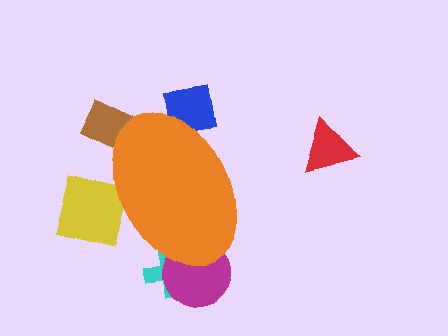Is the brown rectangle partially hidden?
Yes, the brown rectangle is partially hidden behind the orange ellipse.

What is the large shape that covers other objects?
An orange ellipse.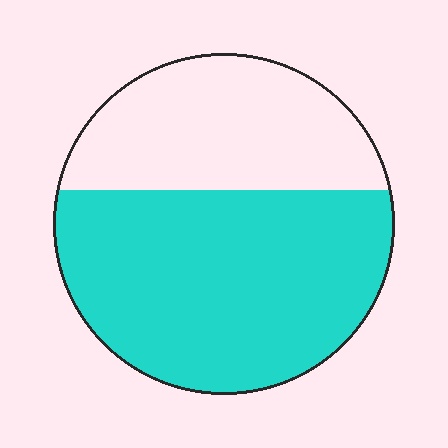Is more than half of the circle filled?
Yes.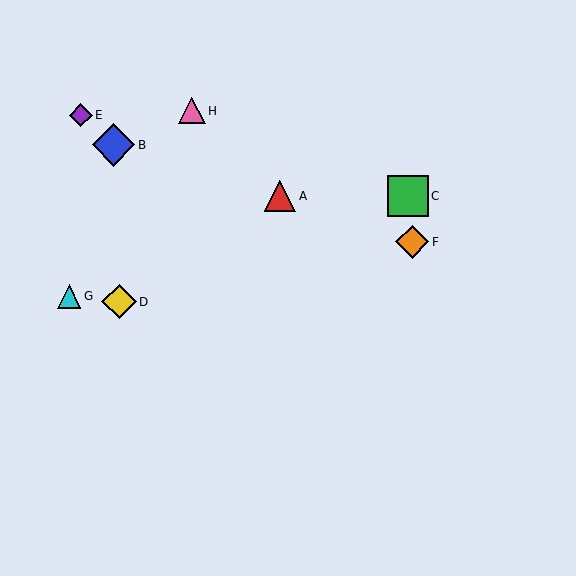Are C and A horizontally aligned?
Yes, both are at y≈196.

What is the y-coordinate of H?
Object H is at y≈111.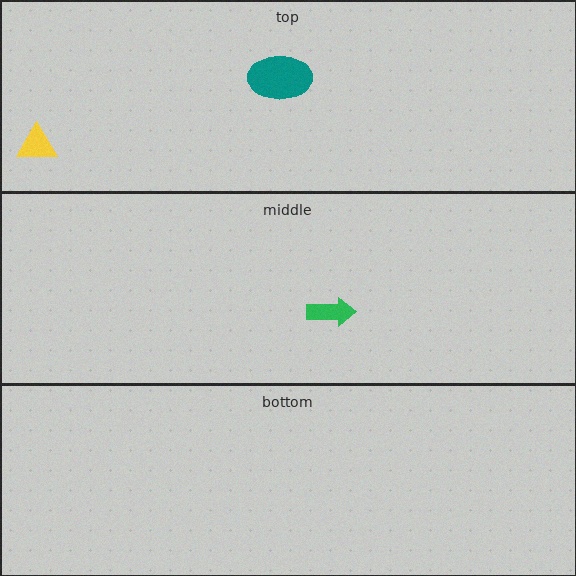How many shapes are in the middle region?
1.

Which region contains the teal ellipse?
The top region.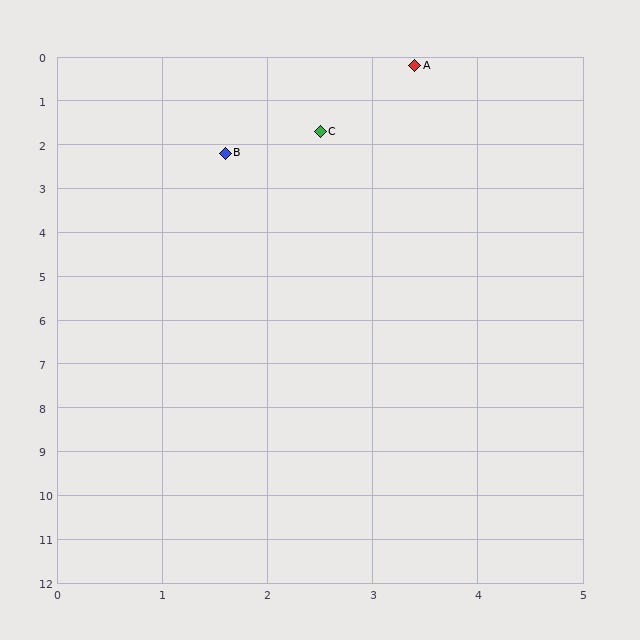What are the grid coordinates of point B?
Point B is at approximately (1.6, 2.2).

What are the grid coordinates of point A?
Point A is at approximately (3.4, 0.2).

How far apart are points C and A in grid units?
Points C and A are about 1.7 grid units apart.